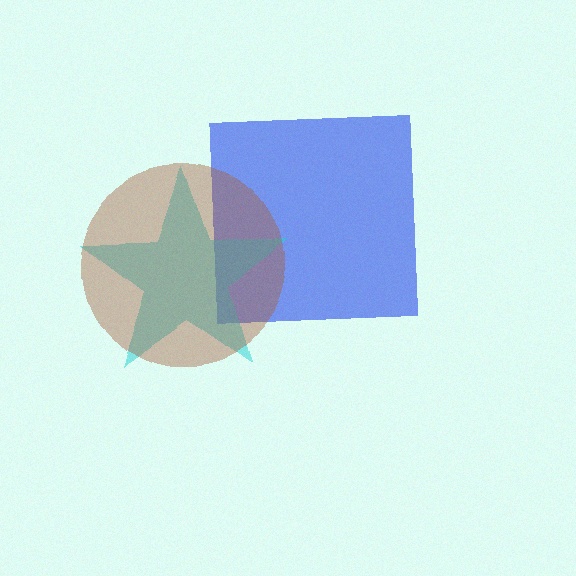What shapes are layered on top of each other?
The layered shapes are: a blue square, a cyan star, a brown circle.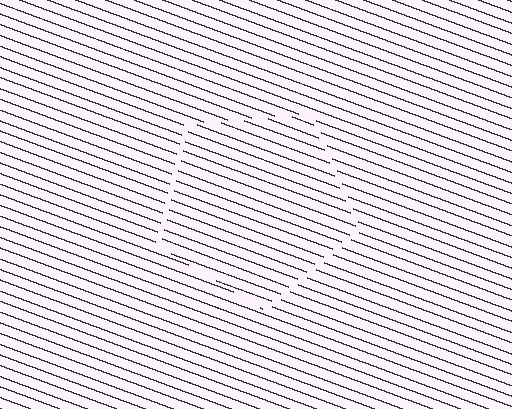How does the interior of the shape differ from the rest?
The interior of the shape contains the same grating, shifted by half a period — the contour is defined by the phase discontinuity where line-ends from the inner and outer gratings abut.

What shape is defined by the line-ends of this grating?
An illusory pentagon. The interior of the shape contains the same grating, shifted by half a period — the contour is defined by the phase discontinuity where line-ends from the inner and outer gratings abut.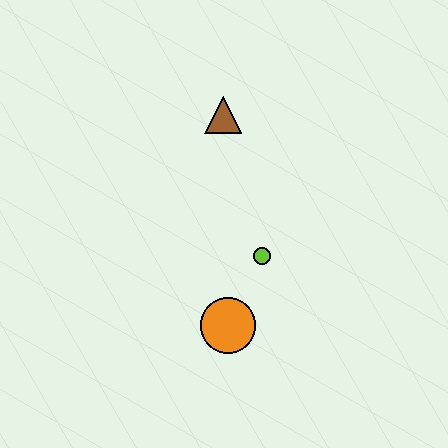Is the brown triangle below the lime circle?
No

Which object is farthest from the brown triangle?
The orange circle is farthest from the brown triangle.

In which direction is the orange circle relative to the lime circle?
The orange circle is below the lime circle.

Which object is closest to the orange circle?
The lime circle is closest to the orange circle.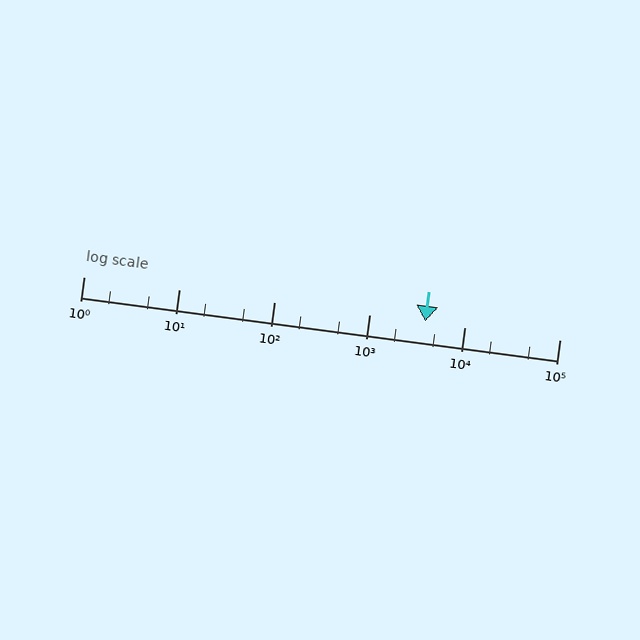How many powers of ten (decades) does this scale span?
The scale spans 5 decades, from 1 to 100000.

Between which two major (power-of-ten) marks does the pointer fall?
The pointer is between 1000 and 10000.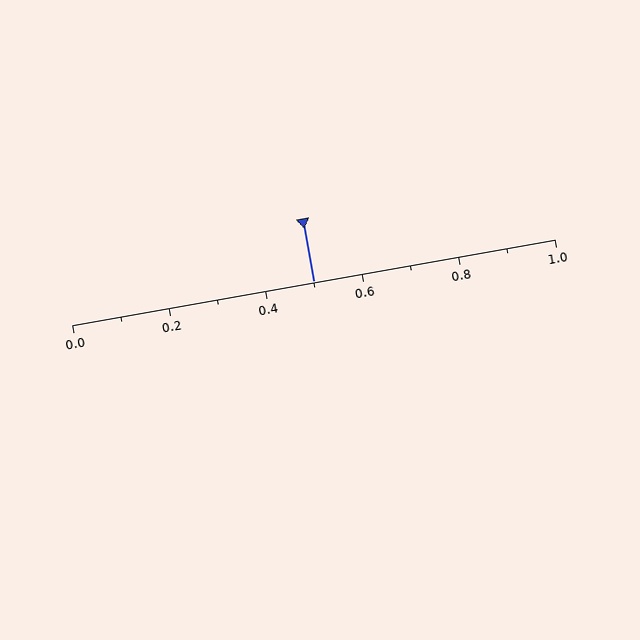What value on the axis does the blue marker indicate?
The marker indicates approximately 0.5.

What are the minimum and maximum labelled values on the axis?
The axis runs from 0.0 to 1.0.